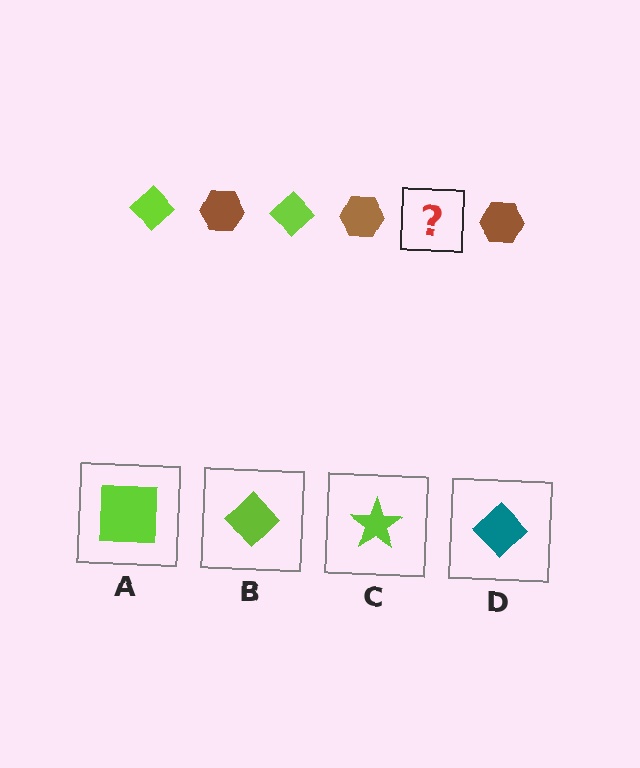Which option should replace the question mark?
Option B.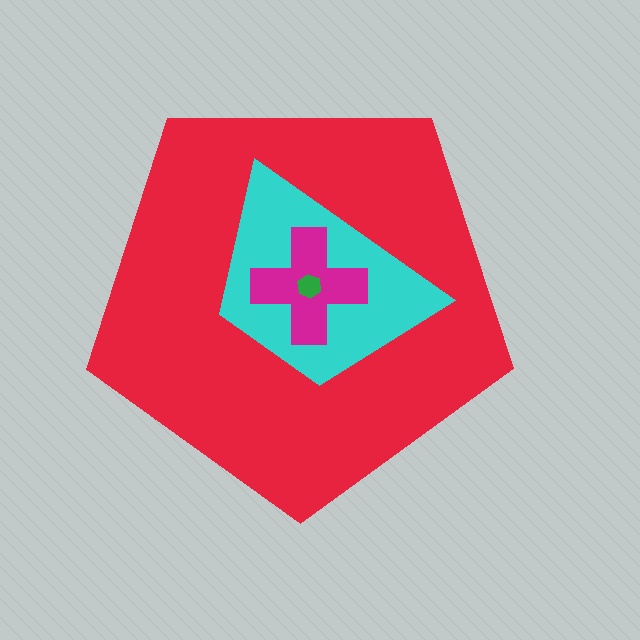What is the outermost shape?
The red pentagon.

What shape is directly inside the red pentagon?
The cyan trapezoid.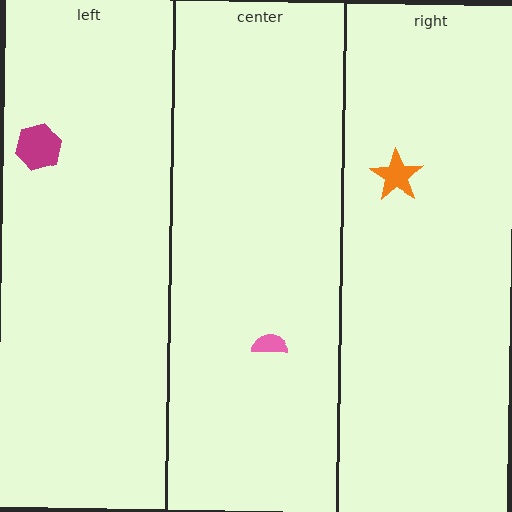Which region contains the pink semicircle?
The center region.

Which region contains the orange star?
The right region.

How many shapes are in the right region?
1.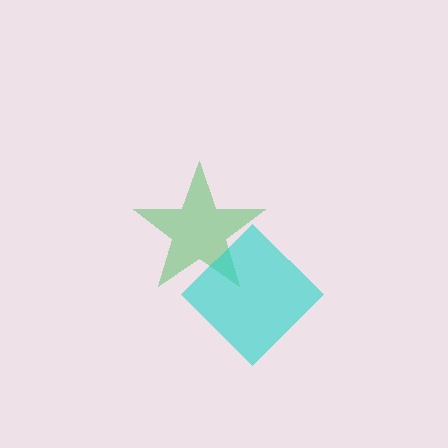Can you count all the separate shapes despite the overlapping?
Yes, there are 2 separate shapes.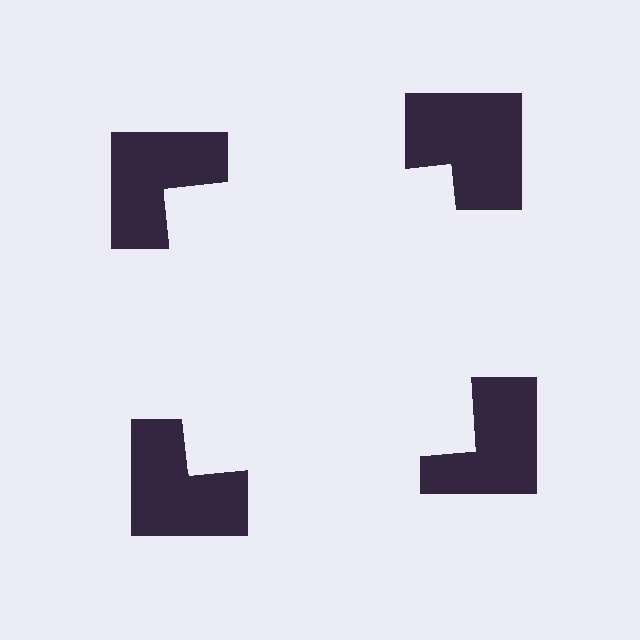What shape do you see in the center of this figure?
An illusory square — its edges are inferred from the aligned wedge cuts in the notched squares, not physically drawn.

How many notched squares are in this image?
There are 4 — one at each vertex of the illusory square.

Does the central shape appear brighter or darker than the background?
It typically appears slightly brighter than the background, even though no actual brightness change is drawn.